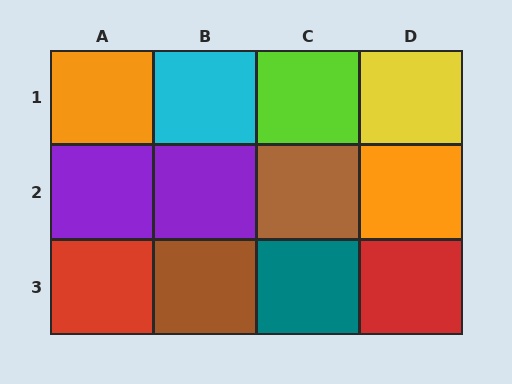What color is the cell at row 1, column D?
Yellow.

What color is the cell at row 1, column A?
Orange.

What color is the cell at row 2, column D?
Orange.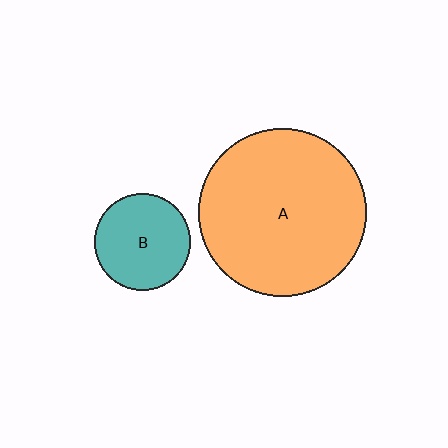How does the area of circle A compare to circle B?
Approximately 3.0 times.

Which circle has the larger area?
Circle A (orange).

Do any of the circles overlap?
No, none of the circles overlap.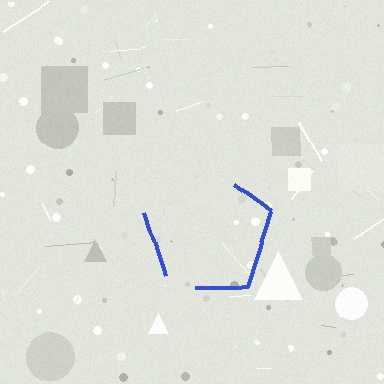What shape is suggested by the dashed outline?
The dashed outline suggests a pentagon.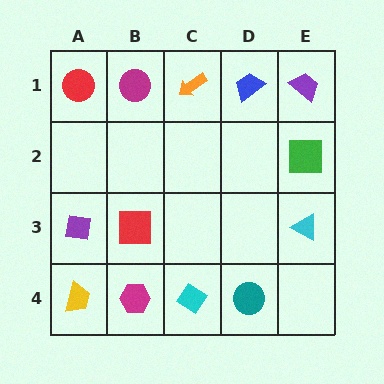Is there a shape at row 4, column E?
No, that cell is empty.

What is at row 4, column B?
A magenta hexagon.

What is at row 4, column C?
A cyan diamond.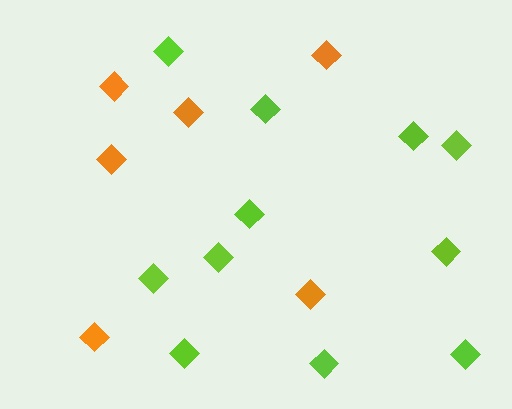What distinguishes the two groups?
There are 2 groups: one group of orange diamonds (6) and one group of lime diamonds (11).